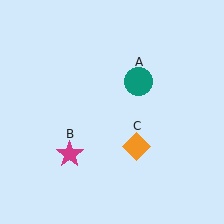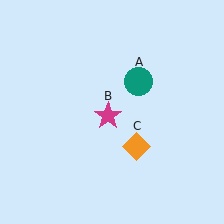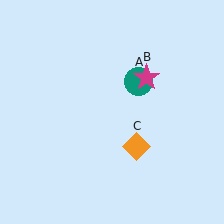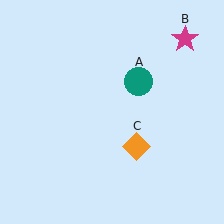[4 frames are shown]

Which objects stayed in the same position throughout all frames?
Teal circle (object A) and orange diamond (object C) remained stationary.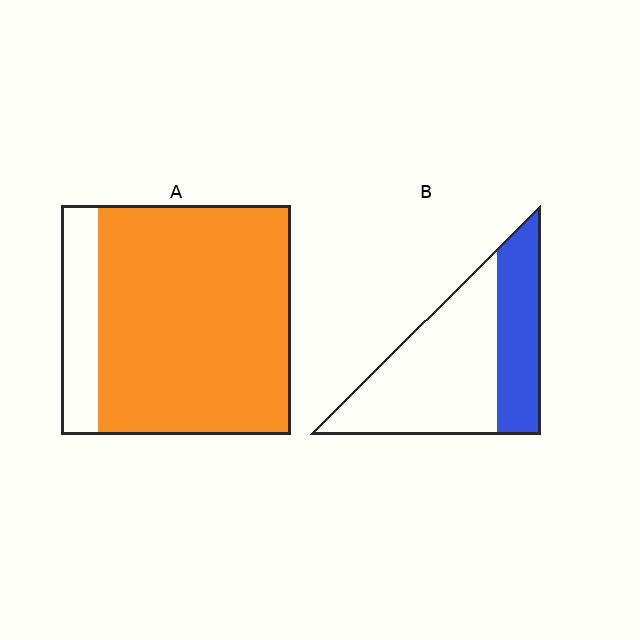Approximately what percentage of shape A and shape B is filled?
A is approximately 85% and B is approximately 35%.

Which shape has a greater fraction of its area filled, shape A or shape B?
Shape A.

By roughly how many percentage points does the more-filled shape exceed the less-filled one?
By roughly 50 percentage points (A over B).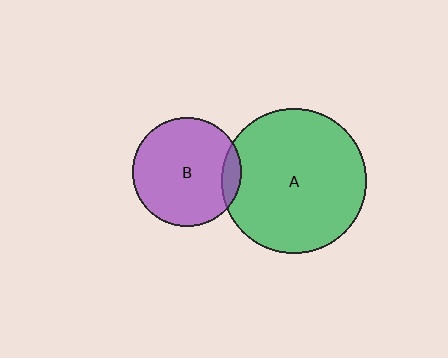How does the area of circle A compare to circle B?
Approximately 1.8 times.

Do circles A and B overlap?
Yes.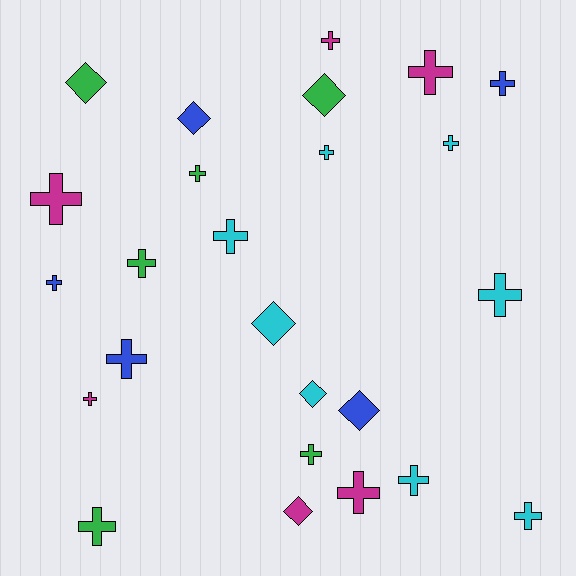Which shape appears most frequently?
Cross, with 18 objects.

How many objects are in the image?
There are 25 objects.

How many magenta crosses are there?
There are 5 magenta crosses.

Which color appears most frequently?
Cyan, with 8 objects.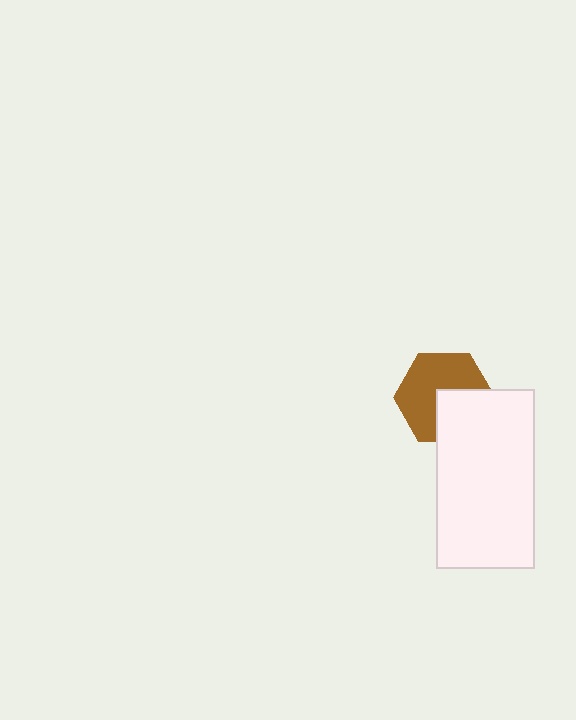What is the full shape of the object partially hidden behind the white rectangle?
The partially hidden object is a brown hexagon.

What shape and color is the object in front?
The object in front is a white rectangle.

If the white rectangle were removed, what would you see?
You would see the complete brown hexagon.